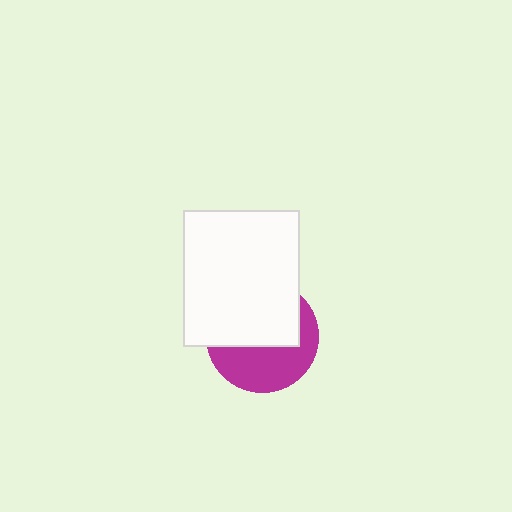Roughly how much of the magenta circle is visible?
About half of it is visible (roughly 45%).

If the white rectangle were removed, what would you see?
You would see the complete magenta circle.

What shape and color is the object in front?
The object in front is a white rectangle.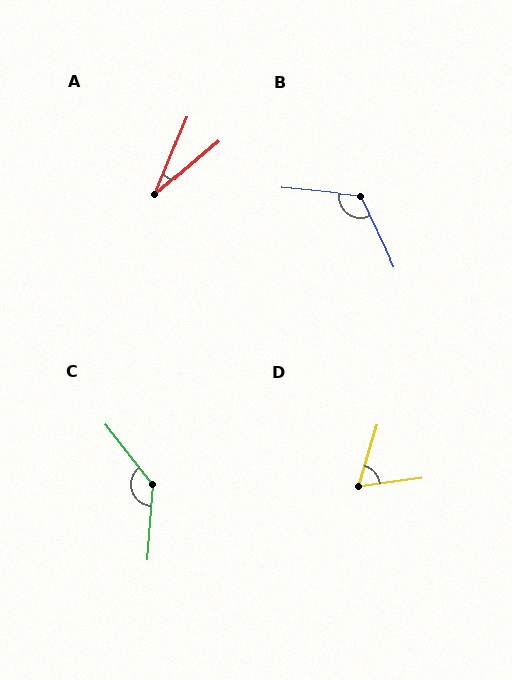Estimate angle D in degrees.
Approximately 66 degrees.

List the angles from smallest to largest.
A (28°), D (66°), B (121°), C (138°).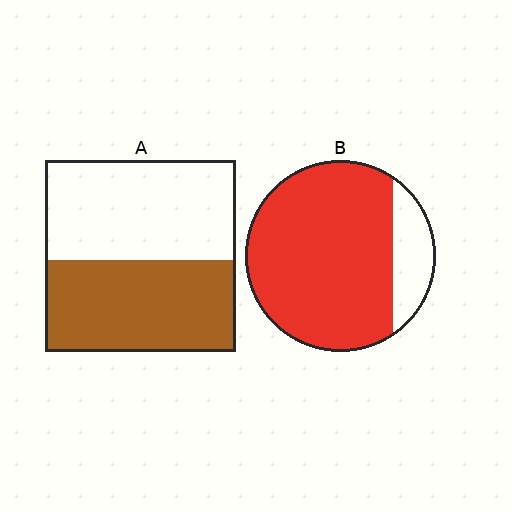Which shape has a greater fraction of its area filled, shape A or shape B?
Shape B.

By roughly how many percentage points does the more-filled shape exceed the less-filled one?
By roughly 35 percentage points (B over A).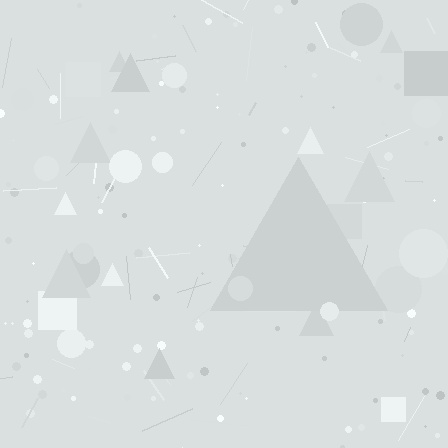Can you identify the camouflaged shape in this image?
The camouflaged shape is a triangle.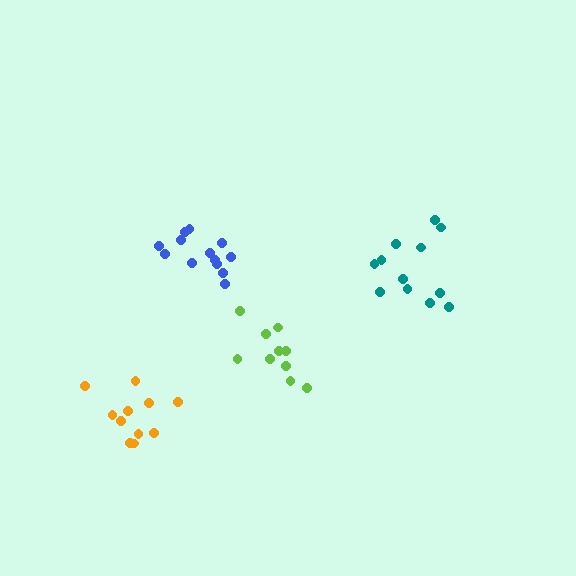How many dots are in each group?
Group 1: 12 dots, Group 2: 10 dots, Group 3: 13 dots, Group 4: 11 dots (46 total).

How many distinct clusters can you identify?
There are 4 distinct clusters.